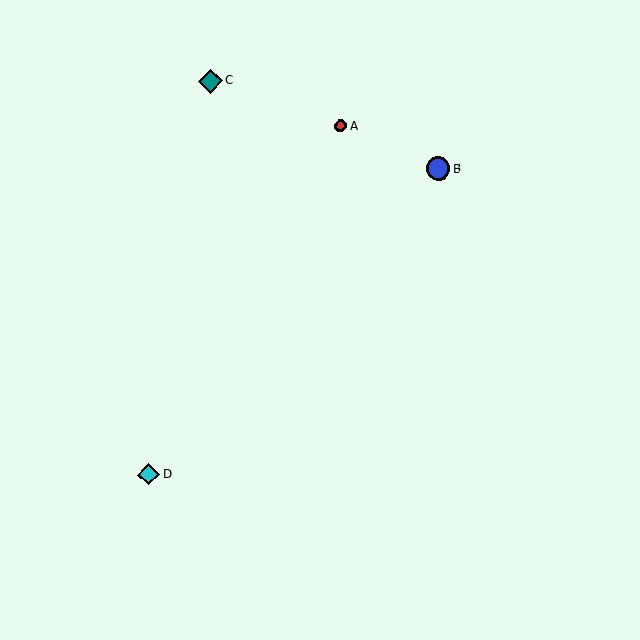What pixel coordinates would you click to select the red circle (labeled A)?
Click at (341, 126) to select the red circle A.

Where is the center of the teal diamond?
The center of the teal diamond is at (210, 81).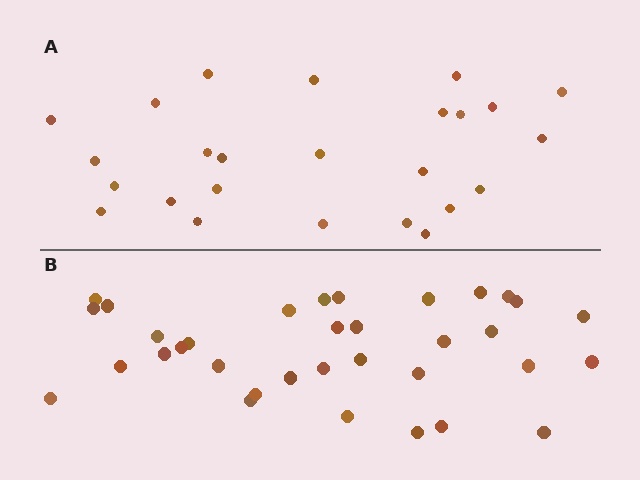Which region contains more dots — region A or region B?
Region B (the bottom region) has more dots.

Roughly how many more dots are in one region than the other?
Region B has roughly 8 or so more dots than region A.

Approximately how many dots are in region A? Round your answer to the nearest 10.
About 20 dots. (The exact count is 25, which rounds to 20.)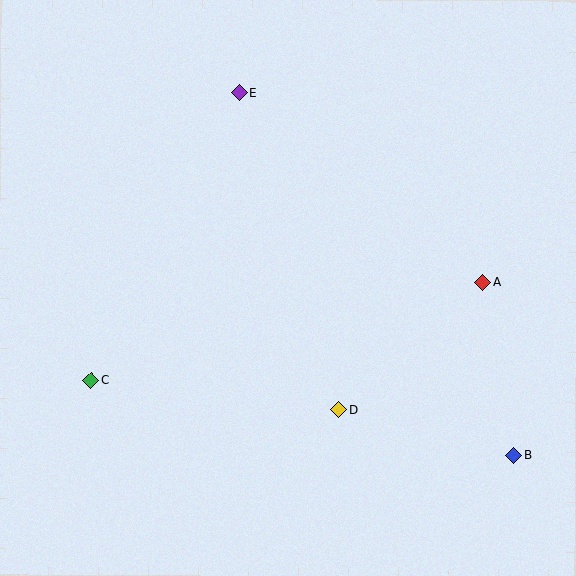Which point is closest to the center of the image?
Point D at (339, 410) is closest to the center.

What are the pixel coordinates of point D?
Point D is at (339, 410).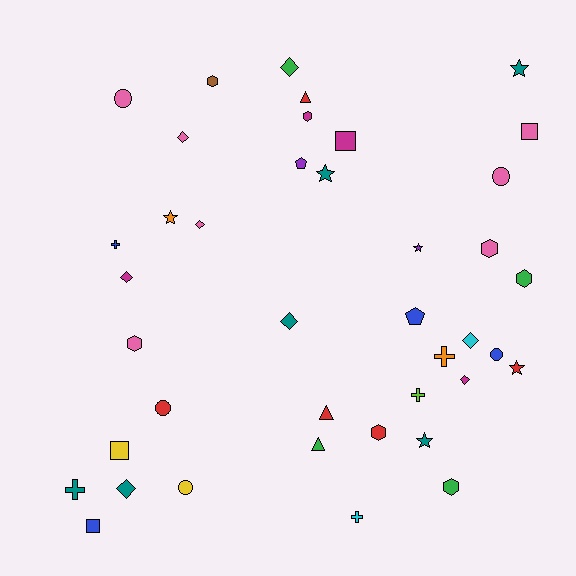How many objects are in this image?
There are 40 objects.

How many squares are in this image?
There are 4 squares.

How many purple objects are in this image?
There are 2 purple objects.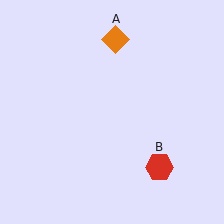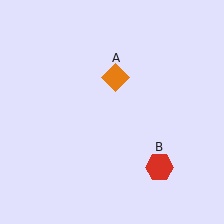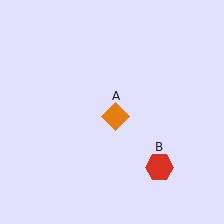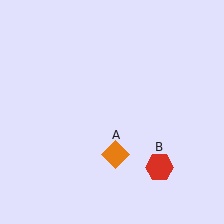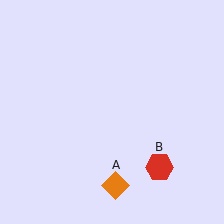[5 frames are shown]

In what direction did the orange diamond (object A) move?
The orange diamond (object A) moved down.